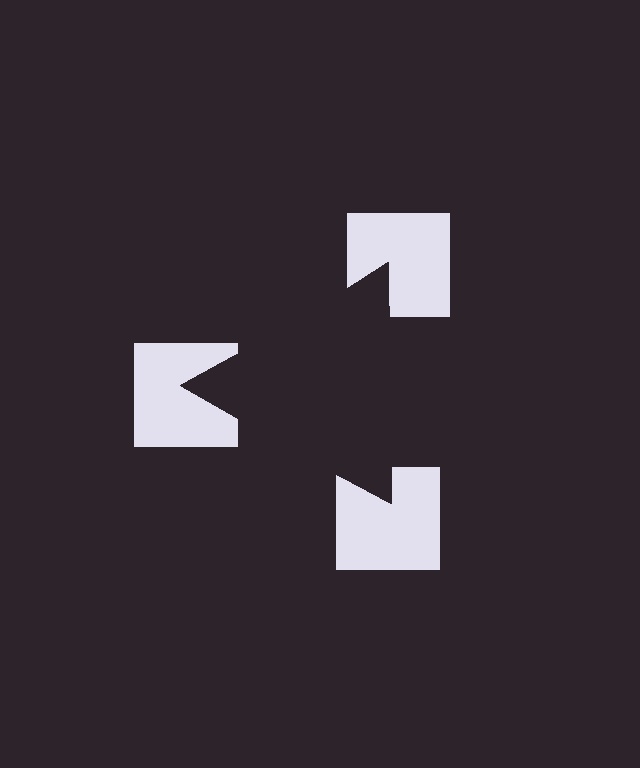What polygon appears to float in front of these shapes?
An illusory triangle — its edges are inferred from the aligned wedge cuts in the notched squares, not physically drawn.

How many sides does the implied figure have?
3 sides.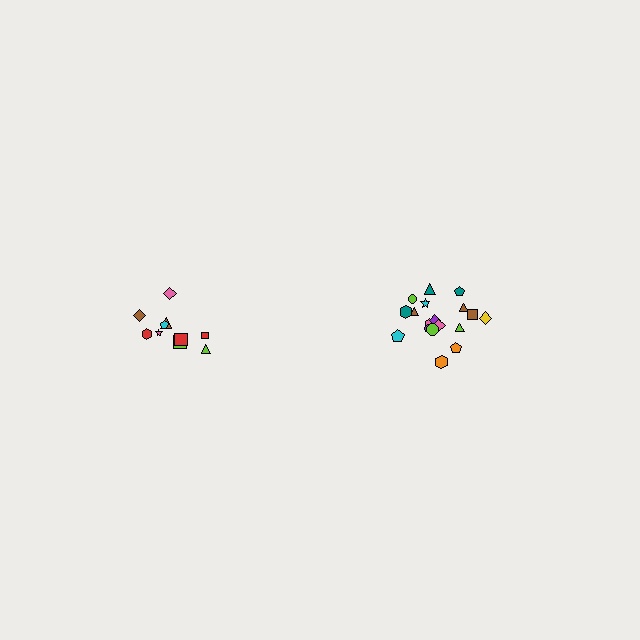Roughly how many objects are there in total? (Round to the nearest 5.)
Roughly 30 objects in total.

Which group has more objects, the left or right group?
The right group.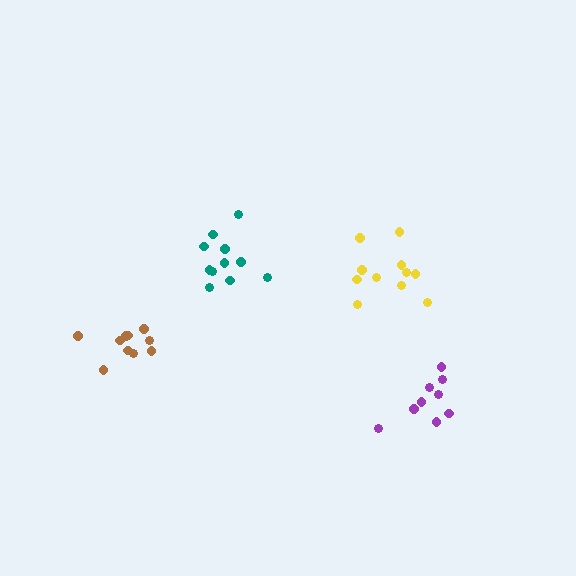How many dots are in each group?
Group 1: 11 dots, Group 2: 10 dots, Group 3: 11 dots, Group 4: 9 dots (41 total).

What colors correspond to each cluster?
The clusters are colored: yellow, brown, teal, purple.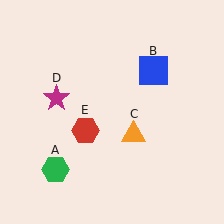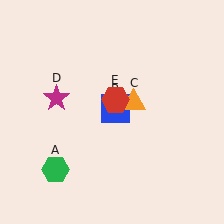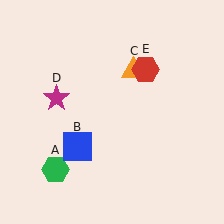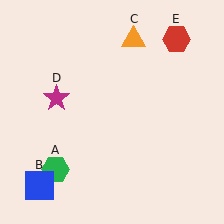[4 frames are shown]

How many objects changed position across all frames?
3 objects changed position: blue square (object B), orange triangle (object C), red hexagon (object E).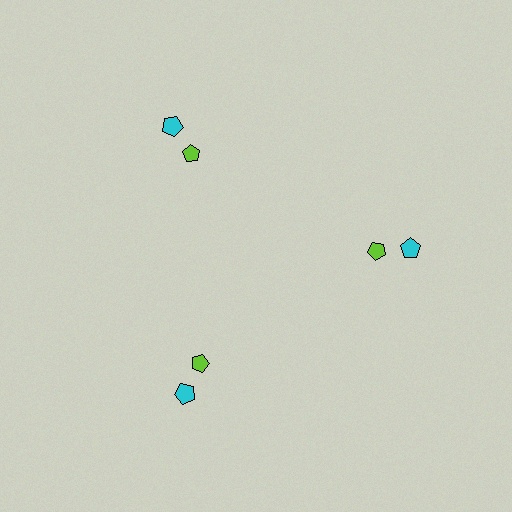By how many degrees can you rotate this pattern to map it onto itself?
The pattern maps onto itself every 120 degrees of rotation.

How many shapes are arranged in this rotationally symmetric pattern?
There are 6 shapes, arranged in 3 groups of 2.